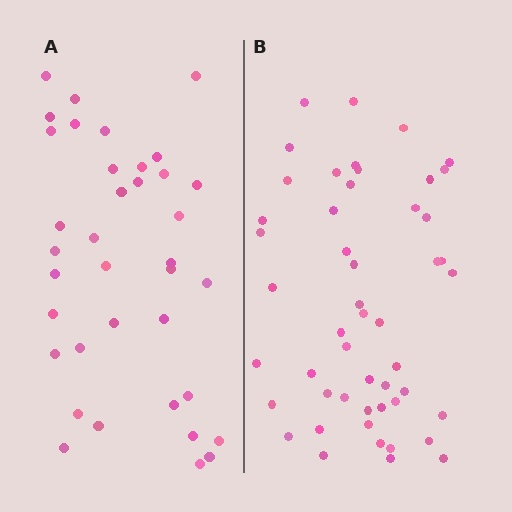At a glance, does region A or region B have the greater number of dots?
Region B (the right region) has more dots.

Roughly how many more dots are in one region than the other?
Region B has approximately 15 more dots than region A.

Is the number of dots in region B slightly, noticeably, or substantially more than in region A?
Region B has noticeably more, but not dramatically so. The ratio is roughly 1.4 to 1.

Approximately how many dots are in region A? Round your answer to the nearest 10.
About 40 dots. (The exact count is 37, which rounds to 40.)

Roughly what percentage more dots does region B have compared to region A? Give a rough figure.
About 35% more.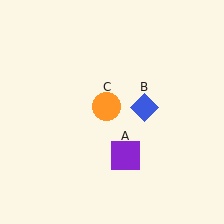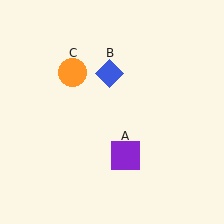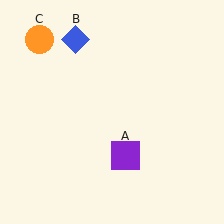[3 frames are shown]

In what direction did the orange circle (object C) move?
The orange circle (object C) moved up and to the left.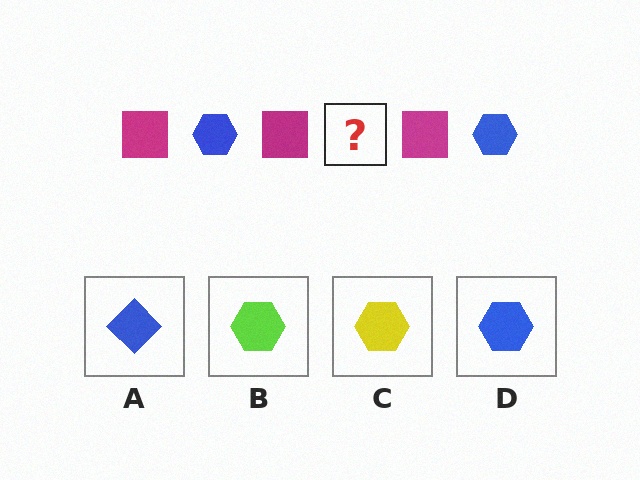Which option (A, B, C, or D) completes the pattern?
D.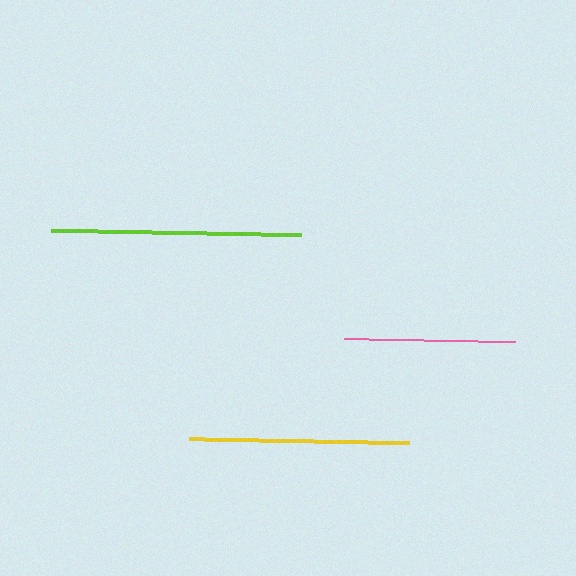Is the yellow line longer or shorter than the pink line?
The yellow line is longer than the pink line.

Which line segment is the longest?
The lime line is the longest at approximately 250 pixels.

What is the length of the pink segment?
The pink segment is approximately 170 pixels long.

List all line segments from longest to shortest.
From longest to shortest: lime, yellow, pink.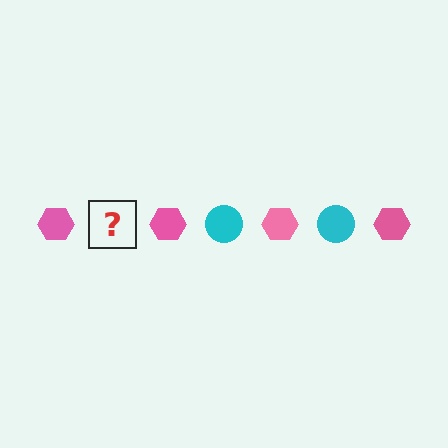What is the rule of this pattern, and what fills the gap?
The rule is that the pattern alternates between pink hexagon and cyan circle. The gap should be filled with a cyan circle.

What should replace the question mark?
The question mark should be replaced with a cyan circle.